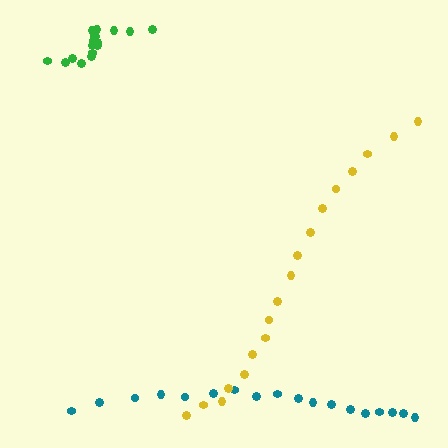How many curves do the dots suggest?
There are 3 distinct paths.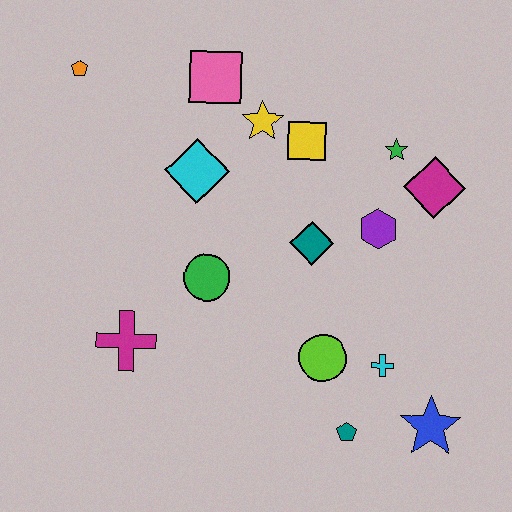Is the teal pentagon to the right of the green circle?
Yes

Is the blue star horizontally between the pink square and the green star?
No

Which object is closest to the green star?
The magenta diamond is closest to the green star.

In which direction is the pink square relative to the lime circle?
The pink square is above the lime circle.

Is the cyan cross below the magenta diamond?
Yes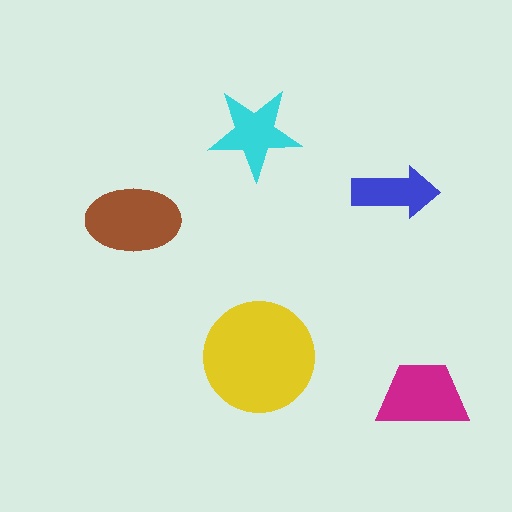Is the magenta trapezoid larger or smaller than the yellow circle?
Smaller.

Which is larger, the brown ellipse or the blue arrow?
The brown ellipse.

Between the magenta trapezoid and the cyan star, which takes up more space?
The magenta trapezoid.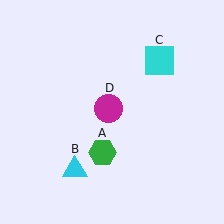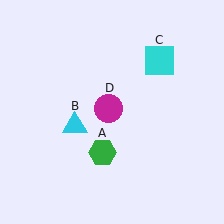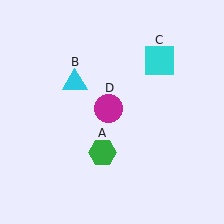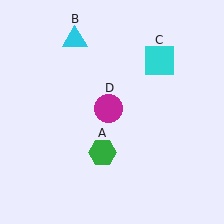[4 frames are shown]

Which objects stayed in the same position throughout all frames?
Green hexagon (object A) and cyan square (object C) and magenta circle (object D) remained stationary.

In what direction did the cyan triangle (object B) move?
The cyan triangle (object B) moved up.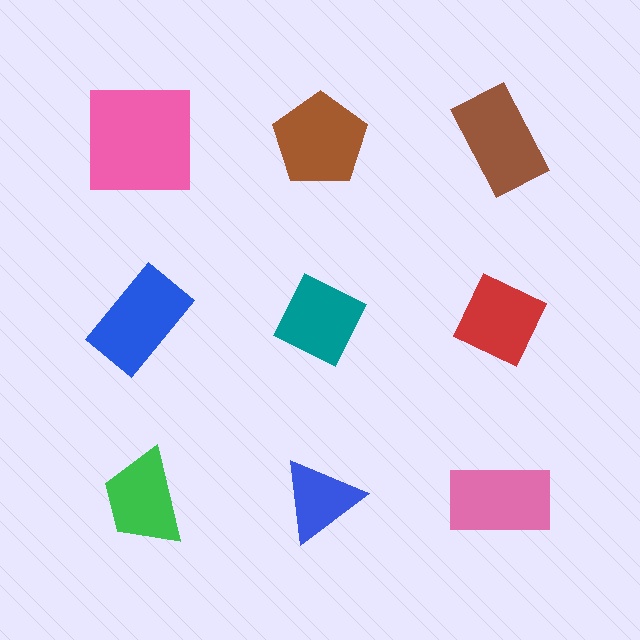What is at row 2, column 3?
A red diamond.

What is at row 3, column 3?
A pink rectangle.